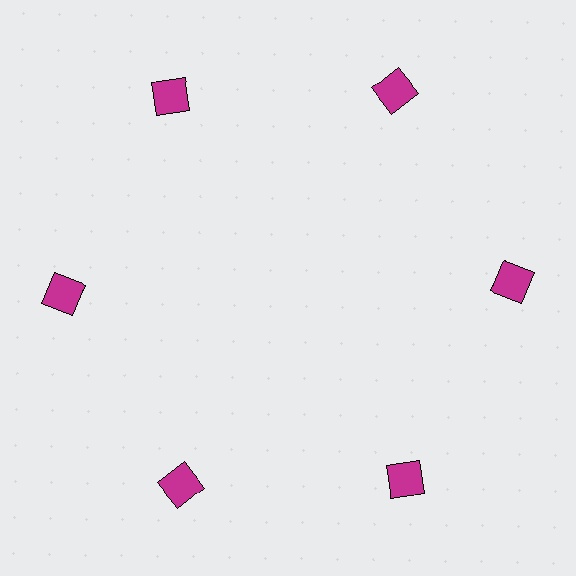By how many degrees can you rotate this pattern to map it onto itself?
The pattern maps onto itself every 60 degrees of rotation.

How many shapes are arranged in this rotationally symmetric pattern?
There are 6 shapes, arranged in 6 groups of 1.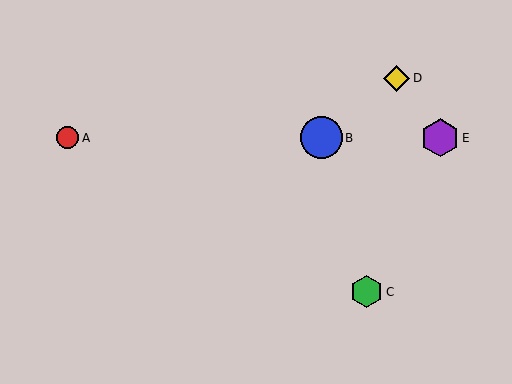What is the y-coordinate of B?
Object B is at y≈138.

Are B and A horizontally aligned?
Yes, both are at y≈138.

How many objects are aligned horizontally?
3 objects (A, B, E) are aligned horizontally.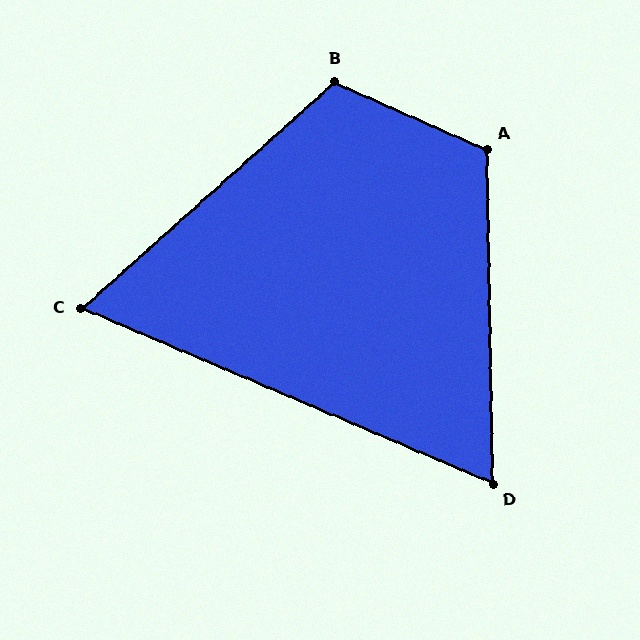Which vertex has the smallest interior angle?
C, at approximately 65 degrees.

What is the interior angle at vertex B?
Approximately 114 degrees (obtuse).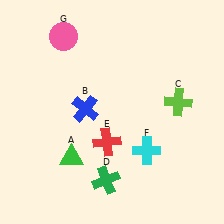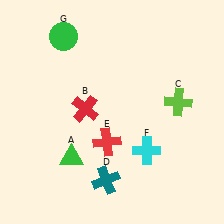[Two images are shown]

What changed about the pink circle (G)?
In Image 1, G is pink. In Image 2, it changed to green.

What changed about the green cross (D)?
In Image 1, D is green. In Image 2, it changed to teal.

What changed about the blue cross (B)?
In Image 1, B is blue. In Image 2, it changed to red.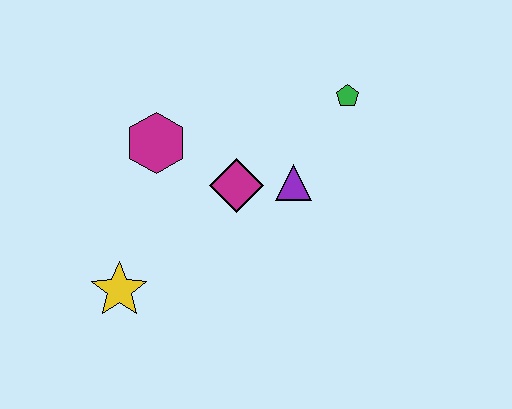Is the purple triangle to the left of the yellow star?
No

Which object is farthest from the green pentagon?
The yellow star is farthest from the green pentagon.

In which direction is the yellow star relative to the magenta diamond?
The yellow star is to the left of the magenta diamond.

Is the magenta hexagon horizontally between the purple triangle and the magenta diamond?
No